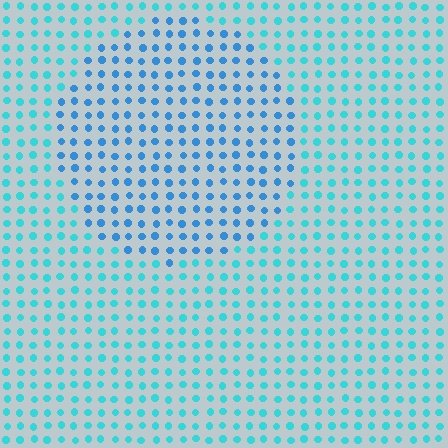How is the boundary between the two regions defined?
The boundary is defined purely by a slight shift in hue (about 27 degrees). Spacing, size, and orientation are identical on both sides.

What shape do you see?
I see a circle.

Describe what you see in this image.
The image is filled with small cyan elements in a uniform arrangement. A circle-shaped region is visible where the elements are tinted to a slightly different hue, forming a subtle color boundary.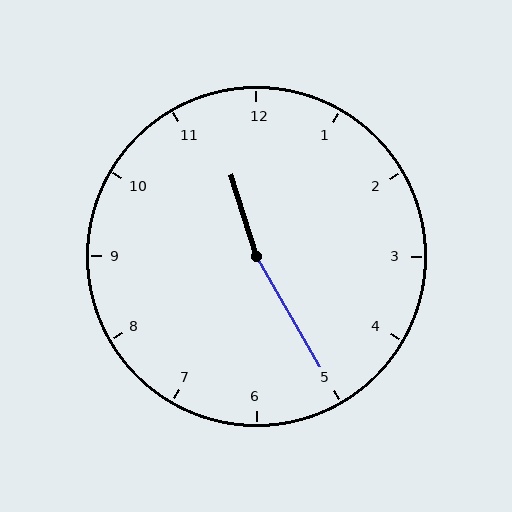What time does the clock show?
11:25.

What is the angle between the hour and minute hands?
Approximately 168 degrees.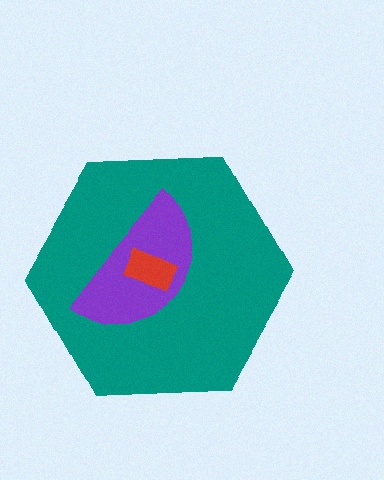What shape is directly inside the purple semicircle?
The red rectangle.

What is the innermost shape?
The red rectangle.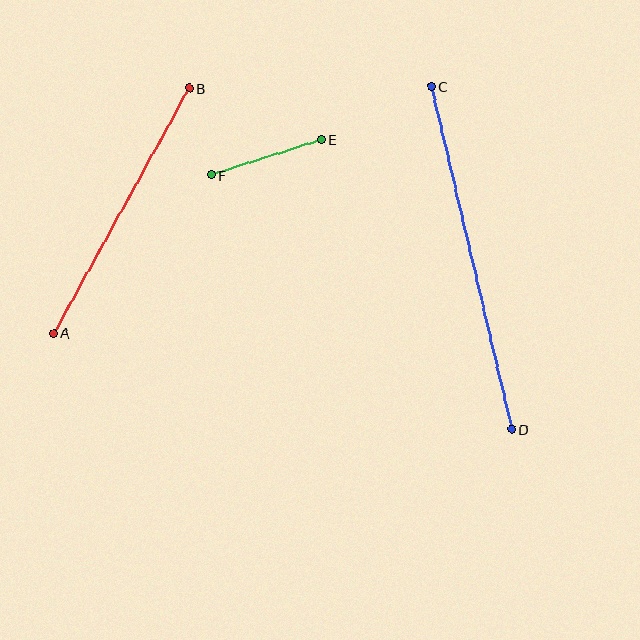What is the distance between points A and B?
The distance is approximately 280 pixels.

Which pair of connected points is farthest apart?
Points C and D are farthest apart.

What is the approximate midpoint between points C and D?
The midpoint is at approximately (471, 258) pixels.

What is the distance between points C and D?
The distance is approximately 352 pixels.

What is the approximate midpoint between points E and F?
The midpoint is at approximately (266, 157) pixels.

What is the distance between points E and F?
The distance is approximately 116 pixels.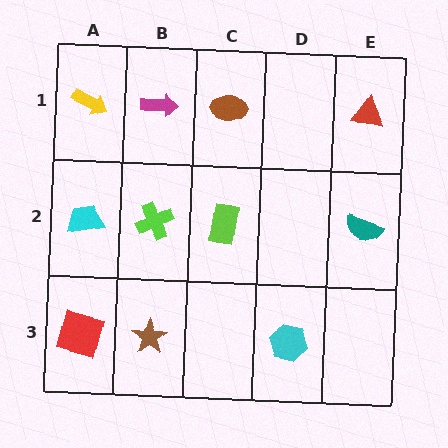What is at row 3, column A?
A red square.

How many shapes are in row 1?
4 shapes.